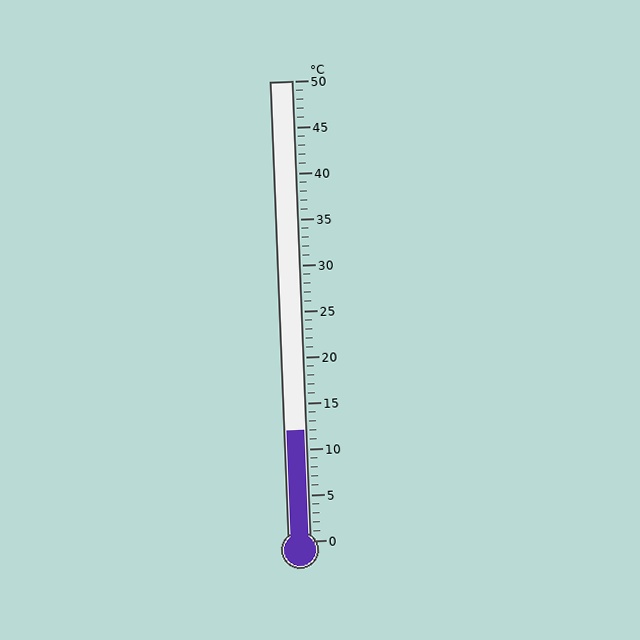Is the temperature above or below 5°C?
The temperature is above 5°C.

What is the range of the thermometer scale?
The thermometer scale ranges from 0°C to 50°C.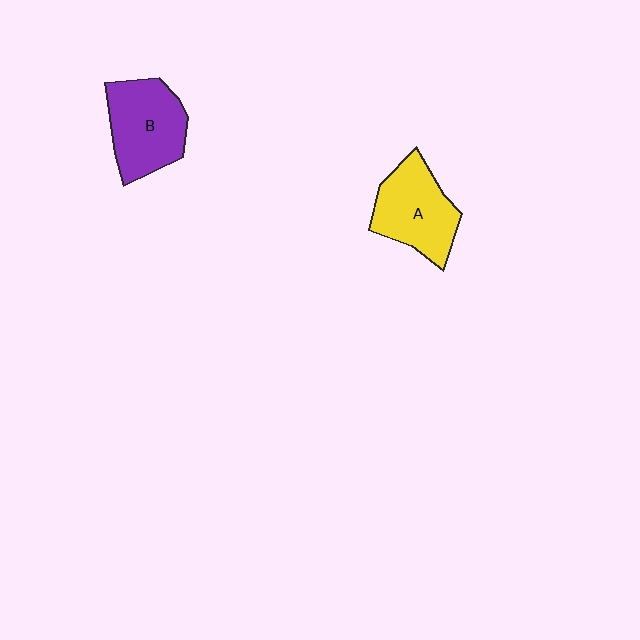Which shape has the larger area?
Shape B (purple).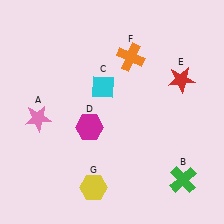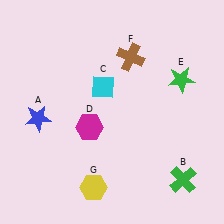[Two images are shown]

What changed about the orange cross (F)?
In Image 1, F is orange. In Image 2, it changed to brown.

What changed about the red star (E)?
In Image 1, E is red. In Image 2, it changed to green.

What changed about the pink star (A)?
In Image 1, A is pink. In Image 2, it changed to blue.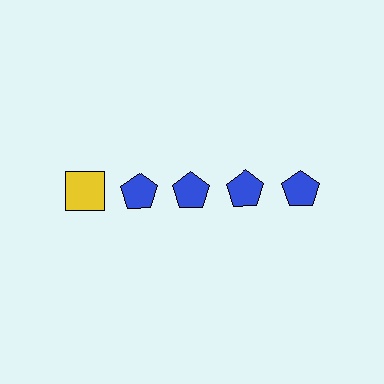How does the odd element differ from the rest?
It differs in both color (yellow instead of blue) and shape (square instead of pentagon).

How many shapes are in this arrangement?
There are 5 shapes arranged in a grid pattern.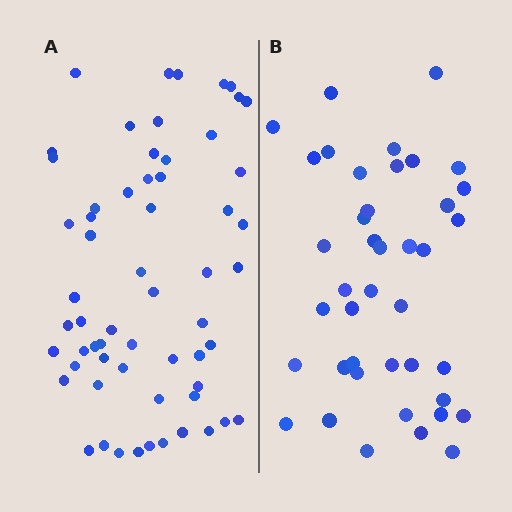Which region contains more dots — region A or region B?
Region A (the left region) has more dots.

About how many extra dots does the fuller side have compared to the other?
Region A has approximately 20 more dots than region B.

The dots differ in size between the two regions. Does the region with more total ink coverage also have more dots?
No. Region B has more total ink coverage because its dots are larger, but region A actually contains more individual dots. Total area can be misleading — the number of items is what matters here.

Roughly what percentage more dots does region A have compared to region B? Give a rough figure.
About 45% more.